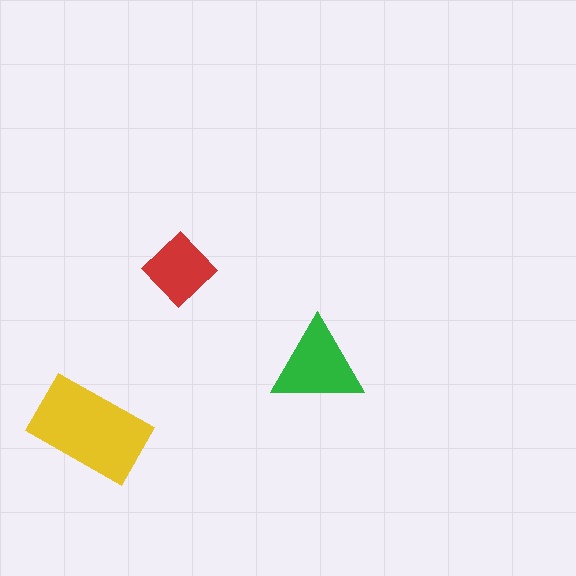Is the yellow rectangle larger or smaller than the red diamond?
Larger.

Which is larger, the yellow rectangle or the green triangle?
The yellow rectangle.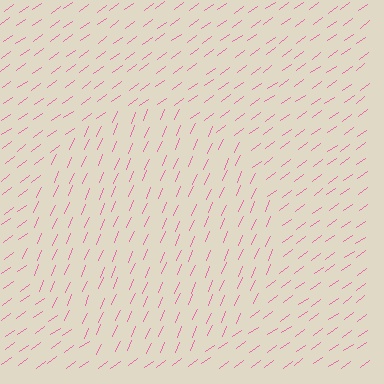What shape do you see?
I see a circle.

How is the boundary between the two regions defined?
The boundary is defined purely by a change in line orientation (approximately 30 degrees difference). All lines are the same color and thickness.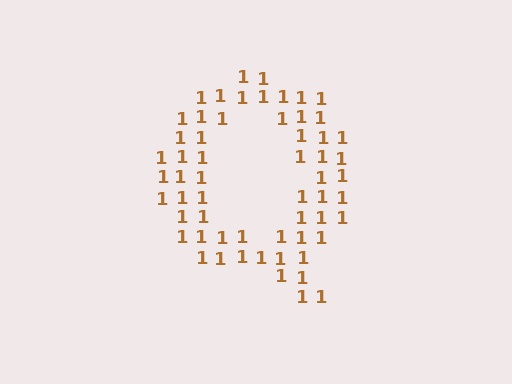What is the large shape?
The large shape is the letter Q.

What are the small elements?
The small elements are digit 1's.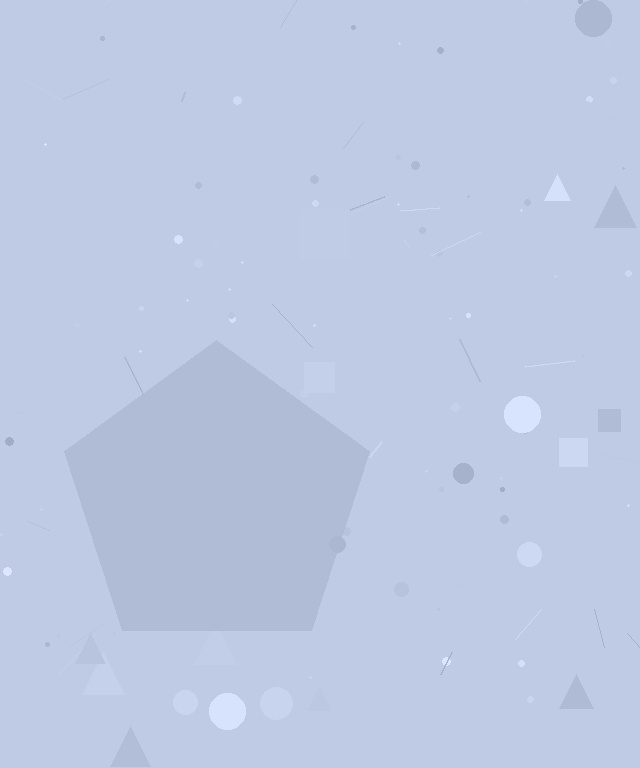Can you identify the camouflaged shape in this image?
The camouflaged shape is a pentagon.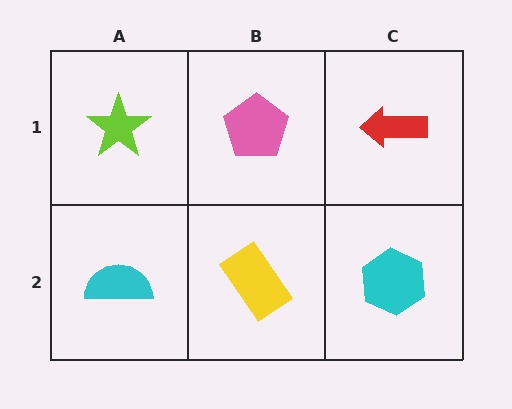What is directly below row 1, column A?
A cyan semicircle.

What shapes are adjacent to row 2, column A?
A lime star (row 1, column A), a yellow rectangle (row 2, column B).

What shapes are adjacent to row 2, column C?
A red arrow (row 1, column C), a yellow rectangle (row 2, column B).